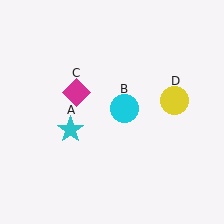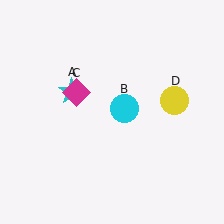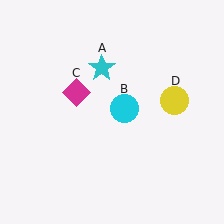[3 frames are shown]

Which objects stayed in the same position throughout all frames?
Cyan circle (object B) and magenta diamond (object C) and yellow circle (object D) remained stationary.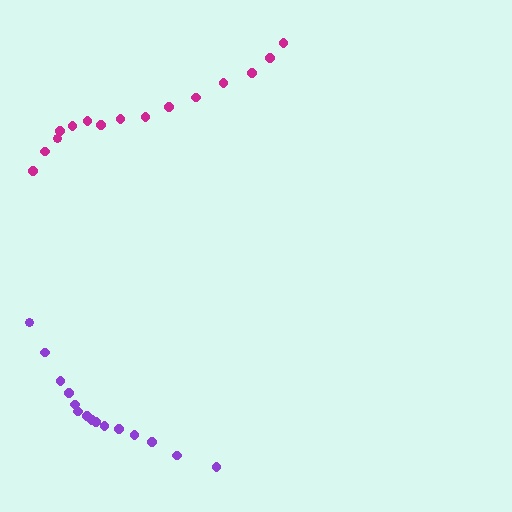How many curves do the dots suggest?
There are 2 distinct paths.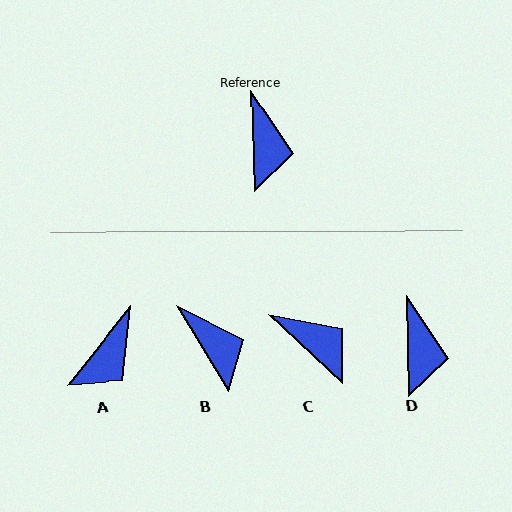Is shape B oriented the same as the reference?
No, it is off by about 29 degrees.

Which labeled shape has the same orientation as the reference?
D.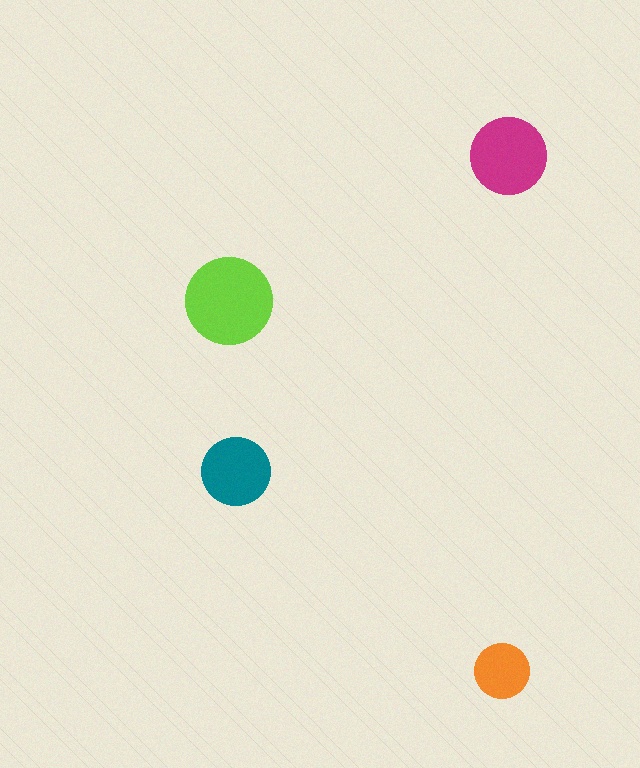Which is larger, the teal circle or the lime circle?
The lime one.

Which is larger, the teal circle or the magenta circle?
The magenta one.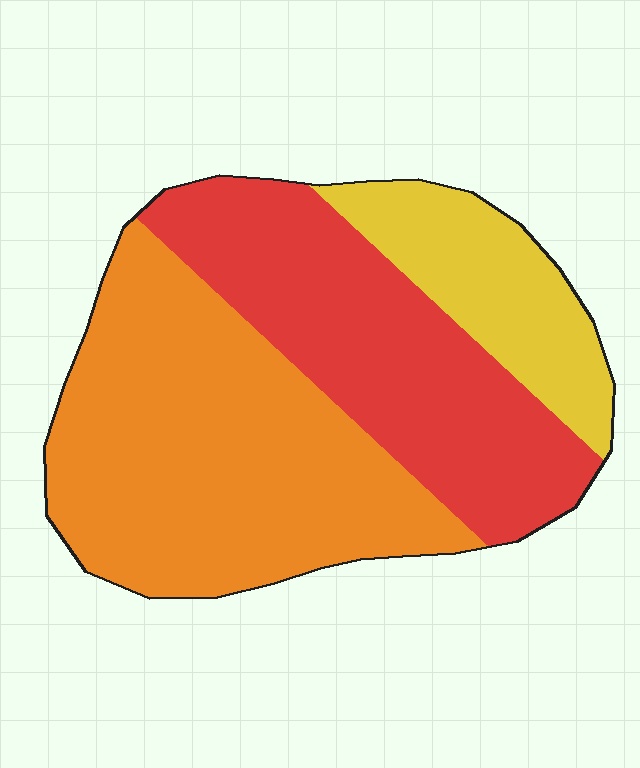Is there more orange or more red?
Orange.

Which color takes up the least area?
Yellow, at roughly 15%.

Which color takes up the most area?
Orange, at roughly 45%.